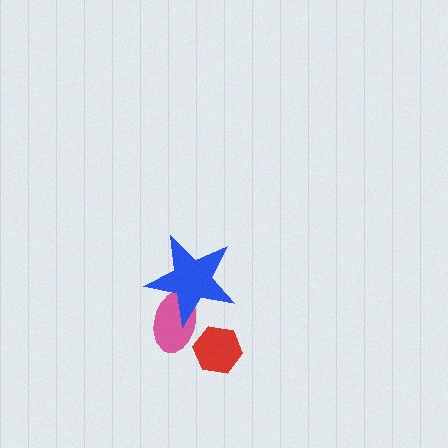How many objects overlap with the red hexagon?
0 objects overlap with the red hexagon.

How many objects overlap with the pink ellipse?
1 object overlaps with the pink ellipse.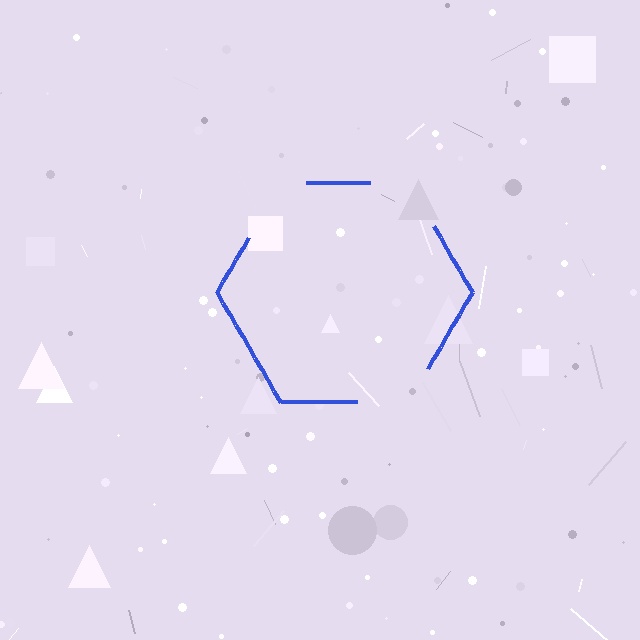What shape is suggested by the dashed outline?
The dashed outline suggests a hexagon.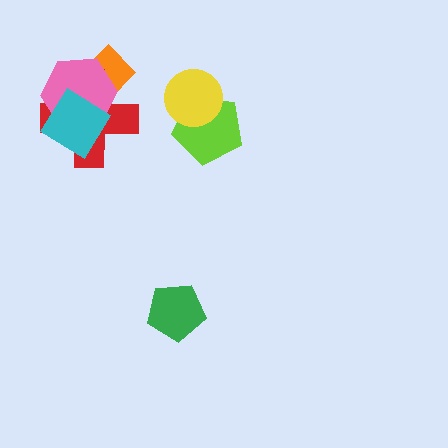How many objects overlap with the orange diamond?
2 objects overlap with the orange diamond.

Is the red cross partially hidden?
Yes, it is partially covered by another shape.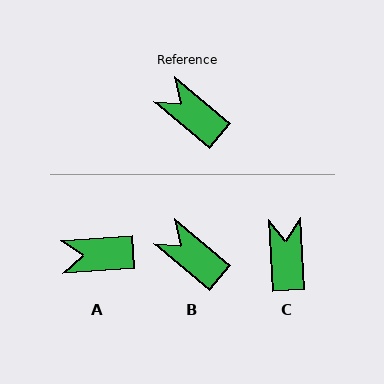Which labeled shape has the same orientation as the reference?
B.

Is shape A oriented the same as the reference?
No, it is off by about 43 degrees.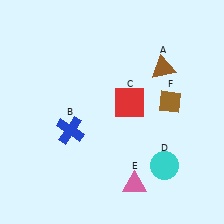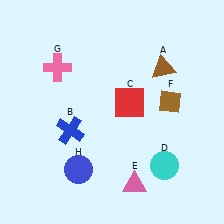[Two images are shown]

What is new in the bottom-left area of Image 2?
A blue circle (H) was added in the bottom-left area of Image 2.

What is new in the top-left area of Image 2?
A pink cross (G) was added in the top-left area of Image 2.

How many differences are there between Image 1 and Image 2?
There are 2 differences between the two images.